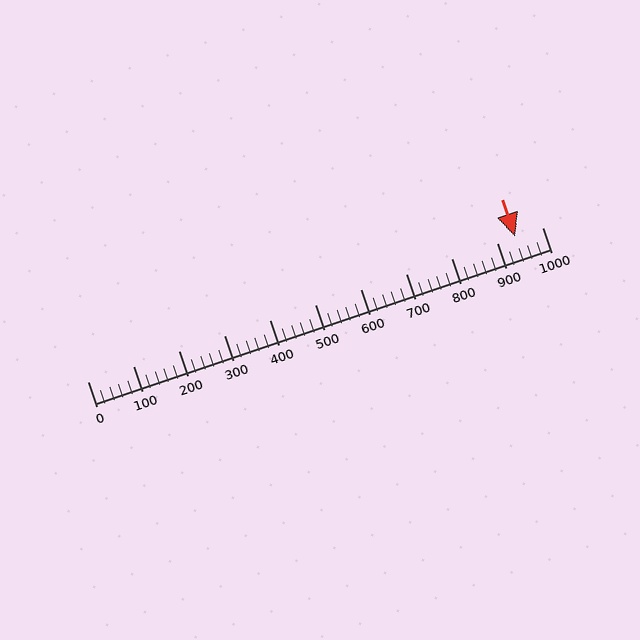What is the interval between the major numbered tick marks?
The major tick marks are spaced 100 units apart.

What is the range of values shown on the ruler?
The ruler shows values from 0 to 1000.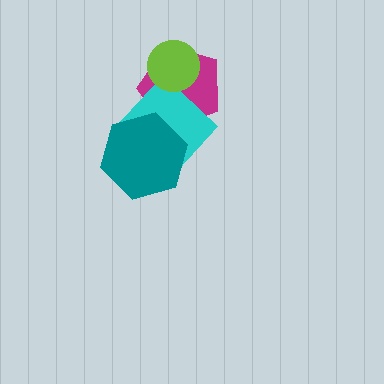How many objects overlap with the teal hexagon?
2 objects overlap with the teal hexagon.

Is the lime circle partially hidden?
No, no other shape covers it.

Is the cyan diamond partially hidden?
Yes, it is partially covered by another shape.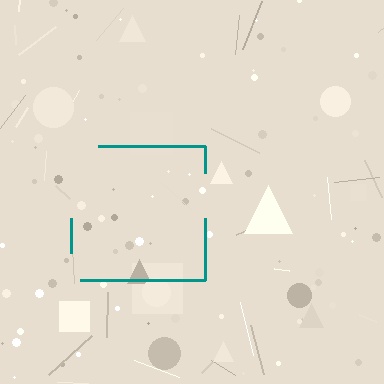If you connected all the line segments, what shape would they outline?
They would outline a square.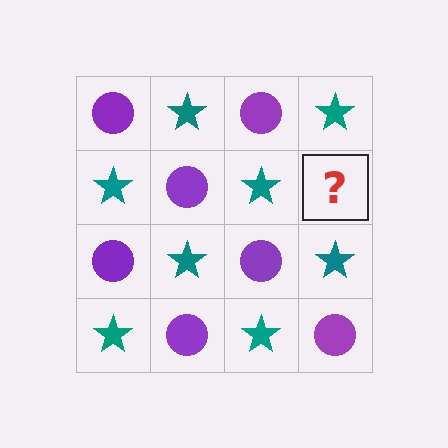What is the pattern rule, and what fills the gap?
The rule is that it alternates purple circle and teal star in a checkerboard pattern. The gap should be filled with a purple circle.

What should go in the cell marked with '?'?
The missing cell should contain a purple circle.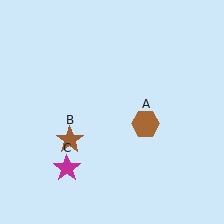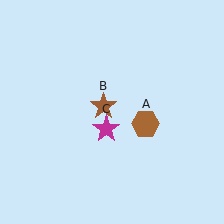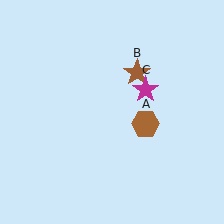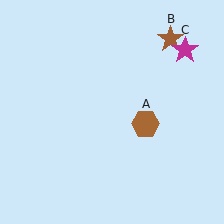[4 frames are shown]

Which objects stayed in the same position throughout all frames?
Brown hexagon (object A) remained stationary.